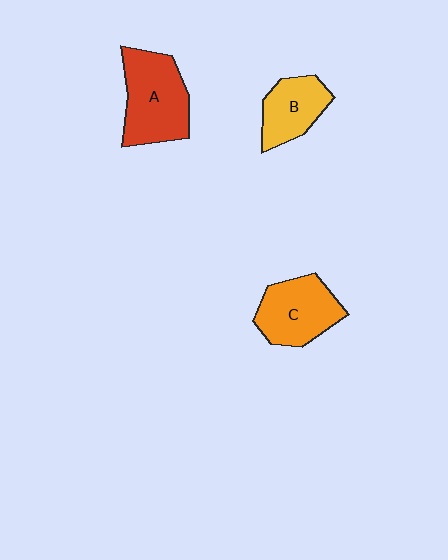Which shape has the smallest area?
Shape B (yellow).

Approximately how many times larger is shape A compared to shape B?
Approximately 1.5 times.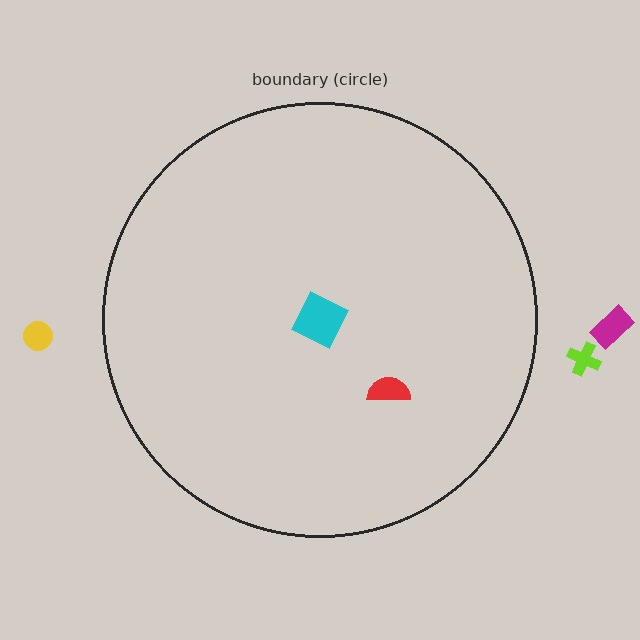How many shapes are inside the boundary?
2 inside, 3 outside.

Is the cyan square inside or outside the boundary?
Inside.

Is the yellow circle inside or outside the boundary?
Outside.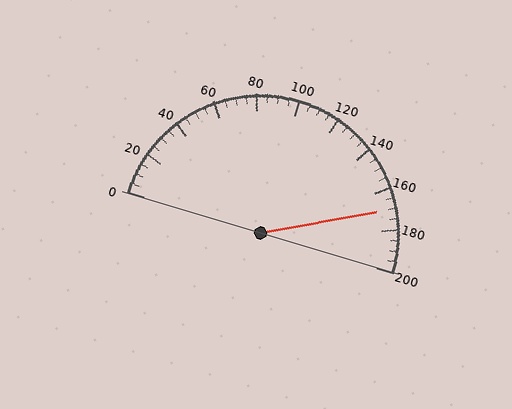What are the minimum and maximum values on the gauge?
The gauge ranges from 0 to 200.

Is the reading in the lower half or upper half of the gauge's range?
The reading is in the upper half of the range (0 to 200).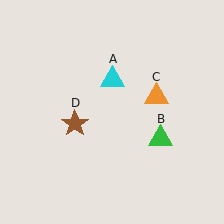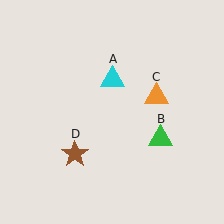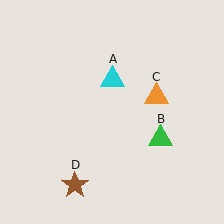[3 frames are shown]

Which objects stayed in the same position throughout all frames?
Cyan triangle (object A) and green triangle (object B) and orange triangle (object C) remained stationary.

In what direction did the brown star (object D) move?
The brown star (object D) moved down.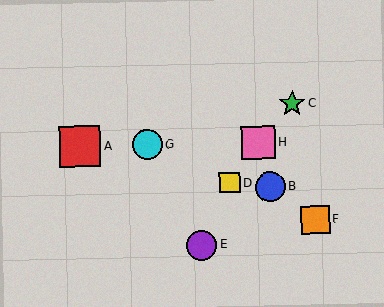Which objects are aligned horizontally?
Objects A, G, H are aligned horizontally.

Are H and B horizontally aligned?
No, H is at y≈142 and B is at y≈187.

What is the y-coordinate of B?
Object B is at y≈187.